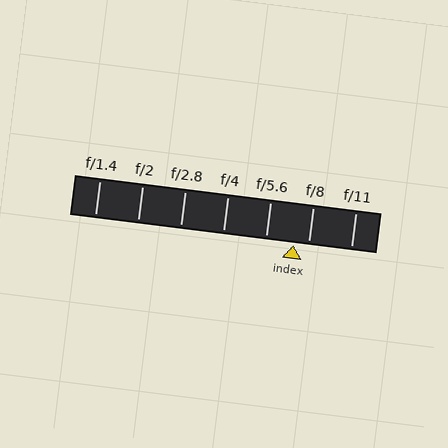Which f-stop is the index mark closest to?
The index mark is closest to f/8.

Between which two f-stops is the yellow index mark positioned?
The index mark is between f/5.6 and f/8.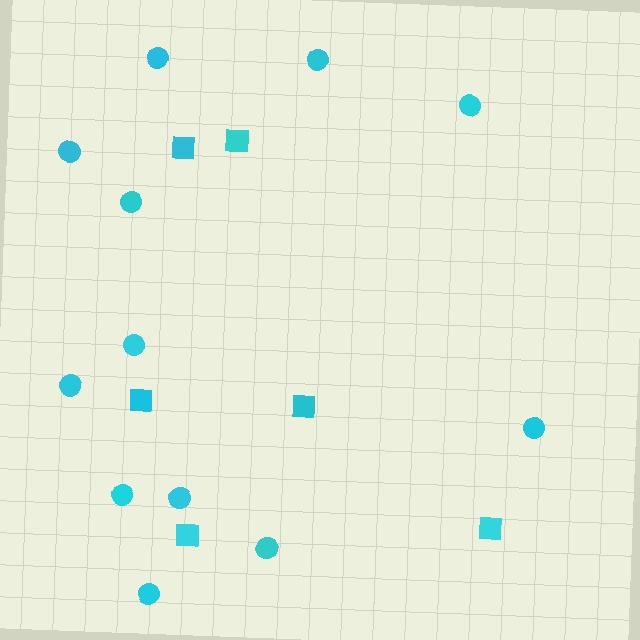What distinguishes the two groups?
There are 2 groups: one group of circles (12) and one group of squares (6).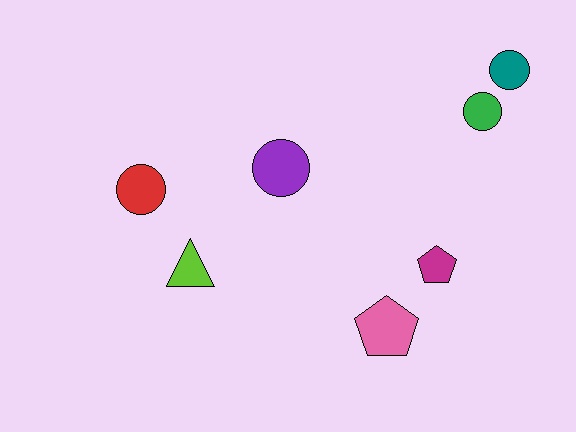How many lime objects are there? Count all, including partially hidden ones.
There is 1 lime object.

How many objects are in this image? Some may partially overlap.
There are 7 objects.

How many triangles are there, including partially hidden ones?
There is 1 triangle.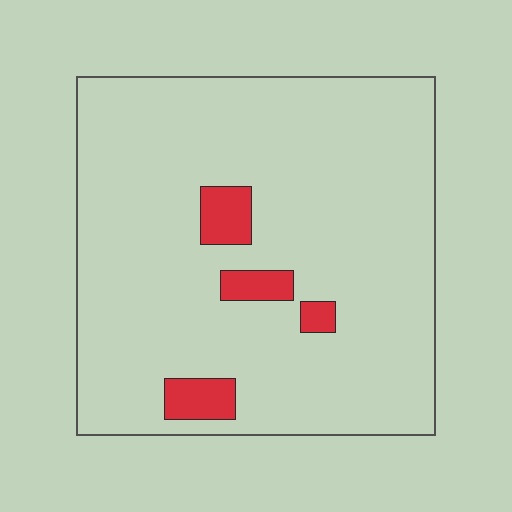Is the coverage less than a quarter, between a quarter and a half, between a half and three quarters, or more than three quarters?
Less than a quarter.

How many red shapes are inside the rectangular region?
4.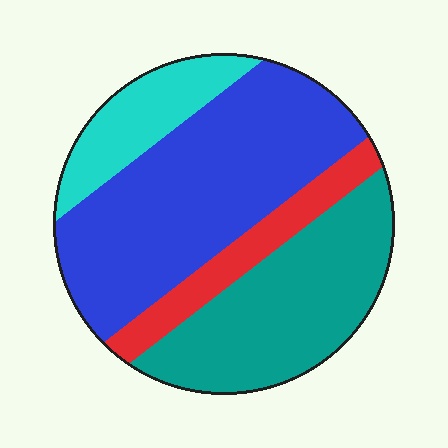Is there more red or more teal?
Teal.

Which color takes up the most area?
Blue, at roughly 45%.